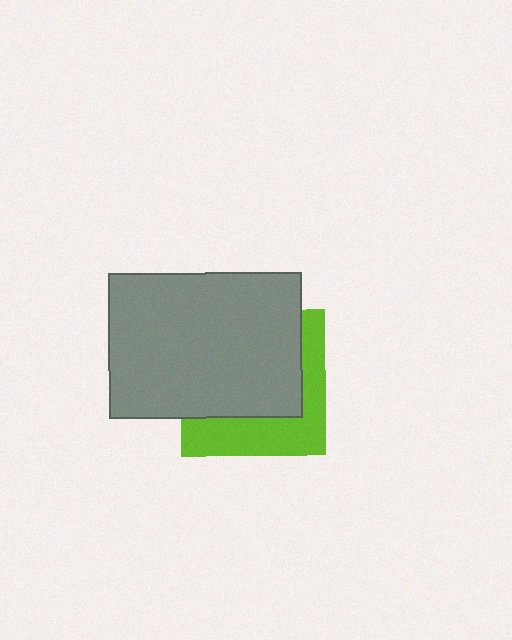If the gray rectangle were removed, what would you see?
You would see the complete lime square.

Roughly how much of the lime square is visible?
A small part of it is visible (roughly 38%).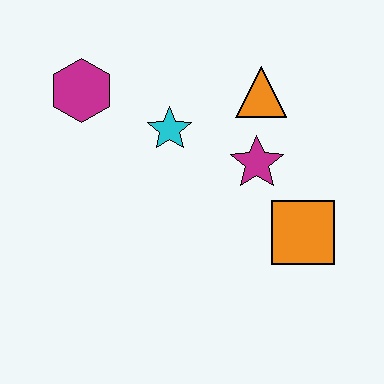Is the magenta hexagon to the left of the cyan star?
Yes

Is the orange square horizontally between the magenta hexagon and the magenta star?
No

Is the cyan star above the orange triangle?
No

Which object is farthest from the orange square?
The magenta hexagon is farthest from the orange square.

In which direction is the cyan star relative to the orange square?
The cyan star is to the left of the orange square.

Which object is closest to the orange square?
The magenta star is closest to the orange square.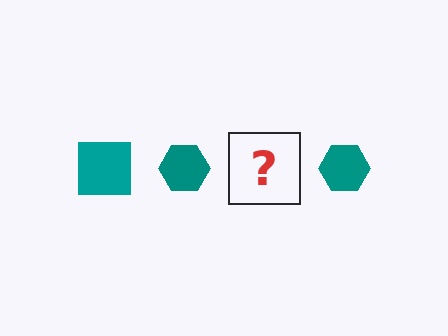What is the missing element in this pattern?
The missing element is a teal square.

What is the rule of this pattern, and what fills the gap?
The rule is that the pattern cycles through square, hexagon shapes in teal. The gap should be filled with a teal square.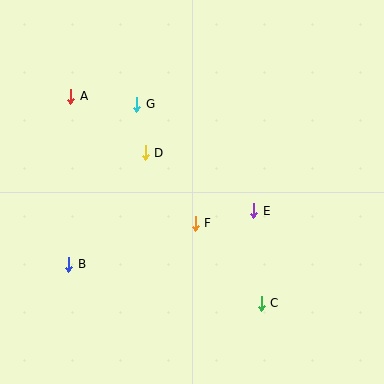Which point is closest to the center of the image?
Point F at (195, 223) is closest to the center.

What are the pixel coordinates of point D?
Point D is at (145, 153).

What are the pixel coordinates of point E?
Point E is at (254, 211).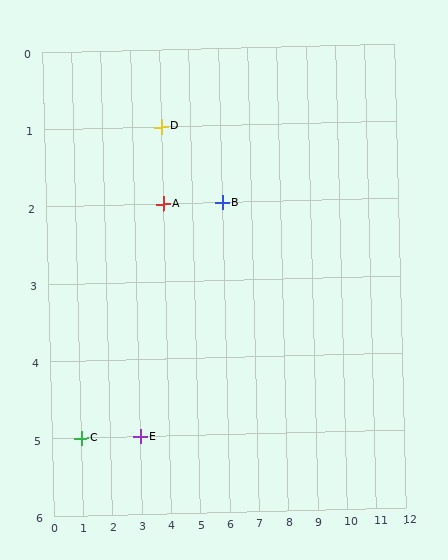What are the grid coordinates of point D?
Point D is at grid coordinates (4, 1).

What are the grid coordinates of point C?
Point C is at grid coordinates (1, 5).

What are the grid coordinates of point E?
Point E is at grid coordinates (3, 5).